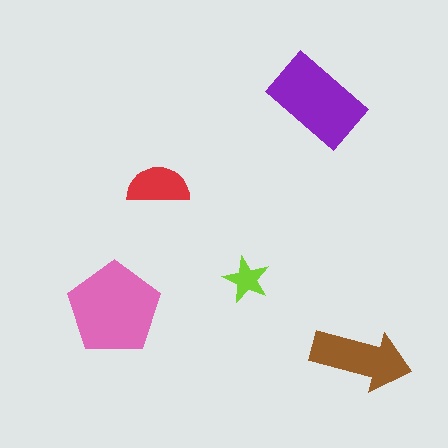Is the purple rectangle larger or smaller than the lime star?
Larger.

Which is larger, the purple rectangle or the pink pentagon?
The pink pentagon.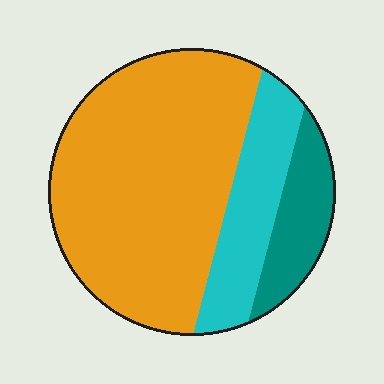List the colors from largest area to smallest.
From largest to smallest: orange, cyan, teal.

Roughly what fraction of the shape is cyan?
Cyan takes up less than a quarter of the shape.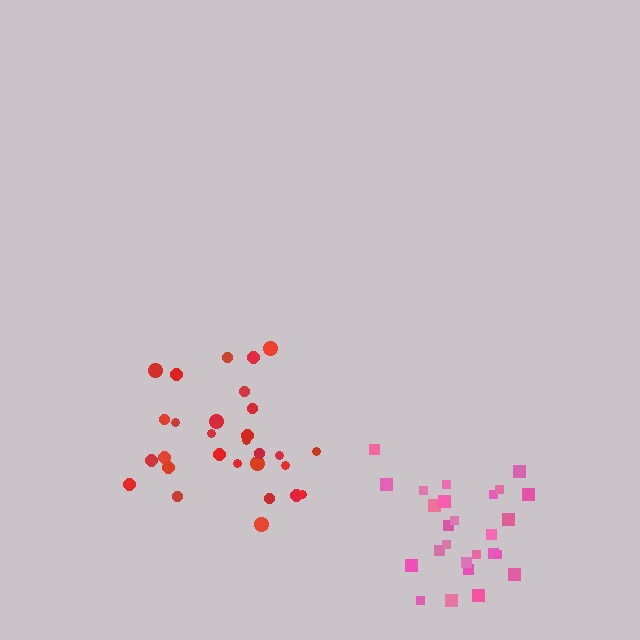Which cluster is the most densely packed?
Red.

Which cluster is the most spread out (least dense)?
Pink.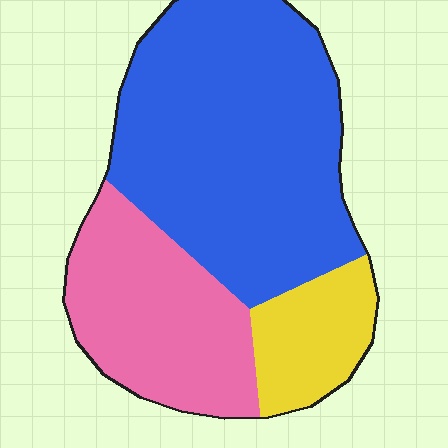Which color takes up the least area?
Yellow, at roughly 15%.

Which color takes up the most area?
Blue, at roughly 55%.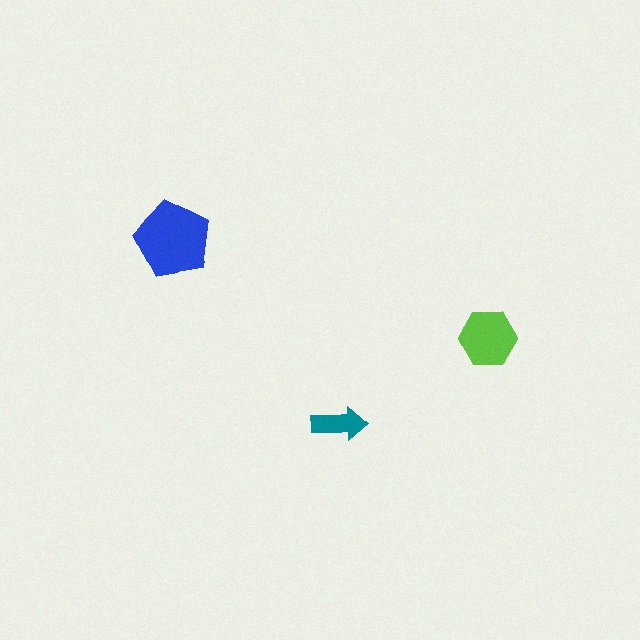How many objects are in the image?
There are 3 objects in the image.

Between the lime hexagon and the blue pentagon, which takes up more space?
The blue pentagon.